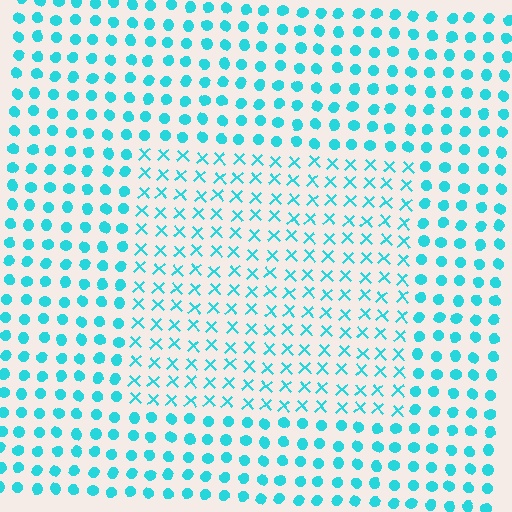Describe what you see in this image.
The image is filled with small cyan elements arranged in a uniform grid. A rectangle-shaped region contains X marks, while the surrounding area contains circles. The boundary is defined purely by the change in element shape.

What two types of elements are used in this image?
The image uses X marks inside the rectangle region and circles outside it.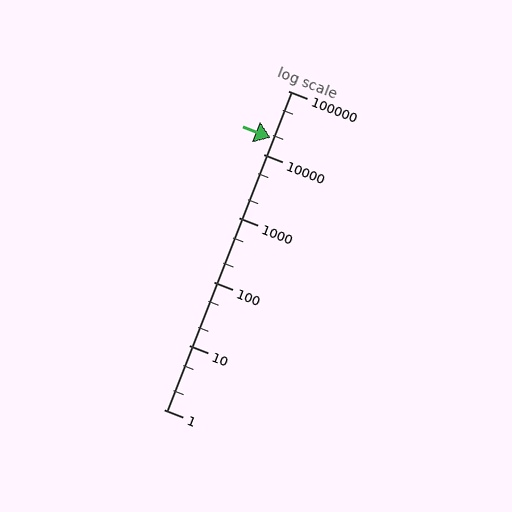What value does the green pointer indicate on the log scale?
The pointer indicates approximately 18000.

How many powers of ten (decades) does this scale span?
The scale spans 5 decades, from 1 to 100000.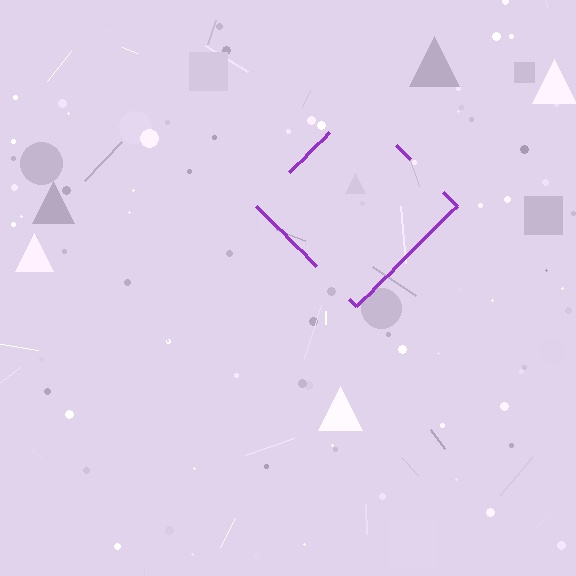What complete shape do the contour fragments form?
The contour fragments form a diamond.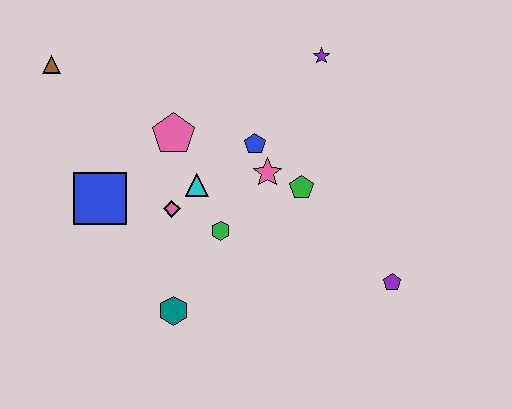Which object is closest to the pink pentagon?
The cyan triangle is closest to the pink pentagon.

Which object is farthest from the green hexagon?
The brown triangle is farthest from the green hexagon.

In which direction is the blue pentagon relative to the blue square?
The blue pentagon is to the right of the blue square.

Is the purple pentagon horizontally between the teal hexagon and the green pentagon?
No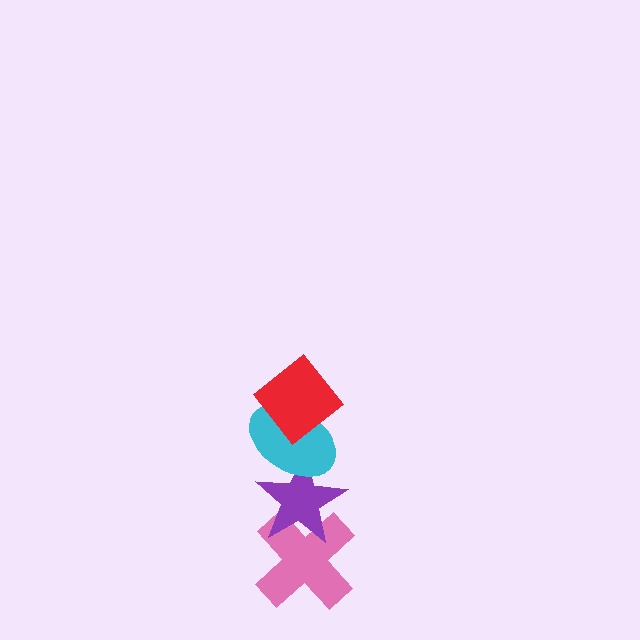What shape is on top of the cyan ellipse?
The red diamond is on top of the cyan ellipse.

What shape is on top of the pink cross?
The purple star is on top of the pink cross.